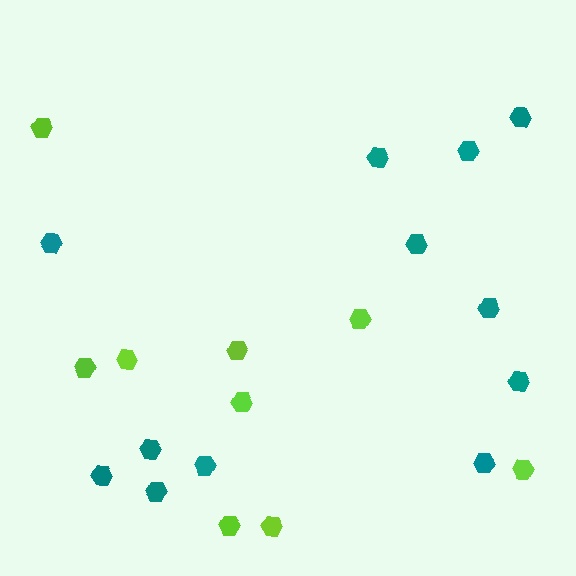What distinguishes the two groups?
There are 2 groups: one group of teal hexagons (12) and one group of lime hexagons (9).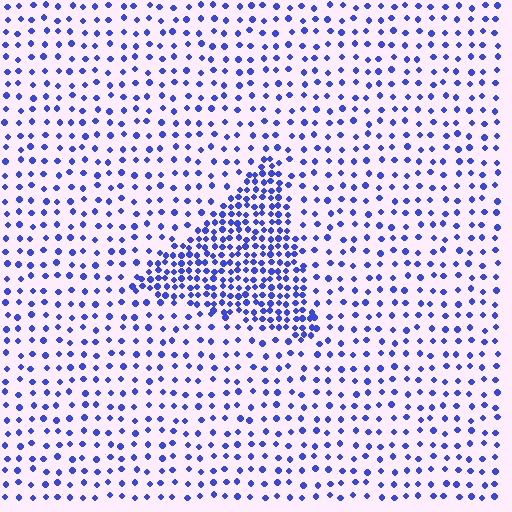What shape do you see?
I see a triangle.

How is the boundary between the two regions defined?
The boundary is defined by a change in element density (approximately 2.5x ratio). All elements are the same color, size, and shape.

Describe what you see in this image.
The image contains small blue elements arranged at two different densities. A triangle-shaped region is visible where the elements are more densely packed than the surrounding area.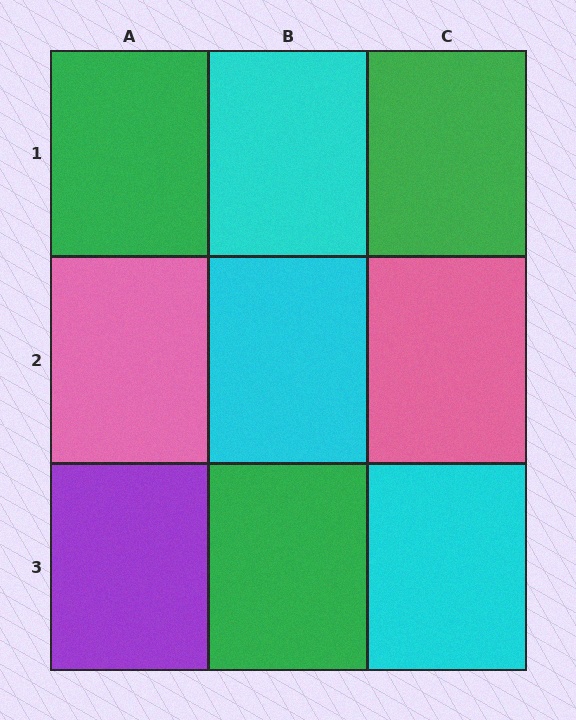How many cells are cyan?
3 cells are cyan.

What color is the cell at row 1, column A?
Green.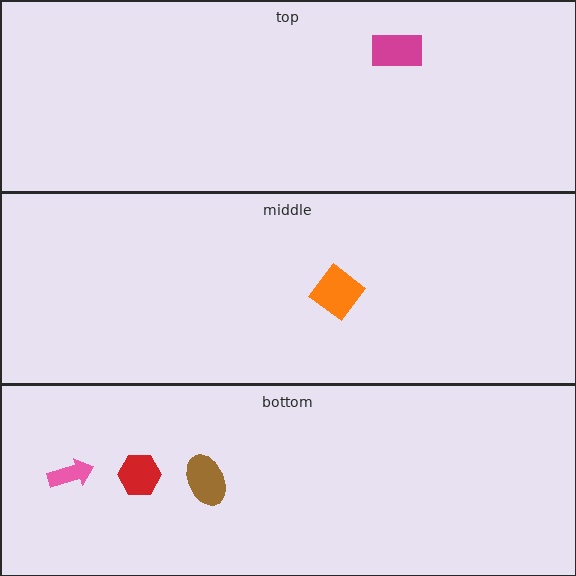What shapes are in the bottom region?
The pink arrow, the brown ellipse, the red hexagon.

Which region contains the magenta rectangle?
The top region.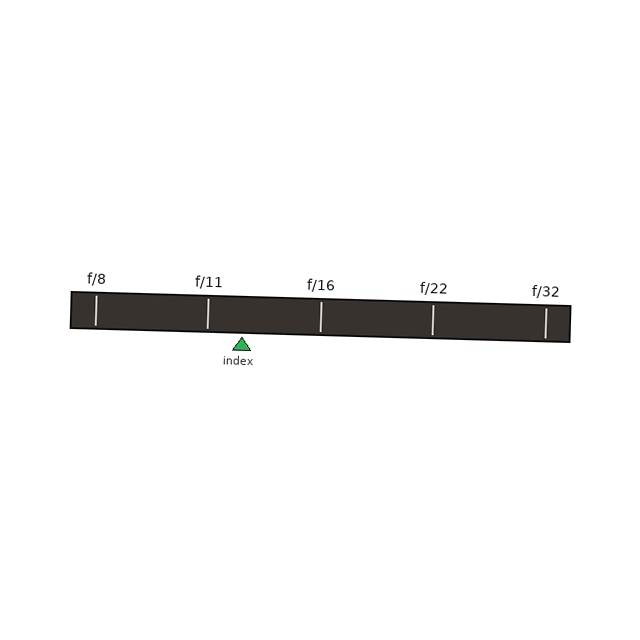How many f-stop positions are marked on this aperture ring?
There are 5 f-stop positions marked.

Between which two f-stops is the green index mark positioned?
The index mark is between f/11 and f/16.